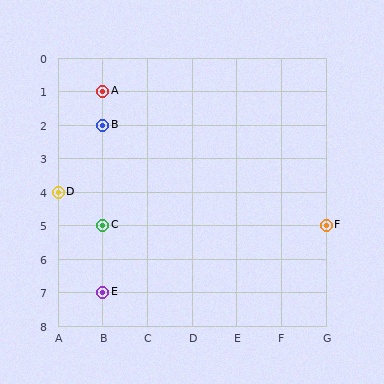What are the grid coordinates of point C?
Point C is at grid coordinates (B, 5).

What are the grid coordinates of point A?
Point A is at grid coordinates (B, 1).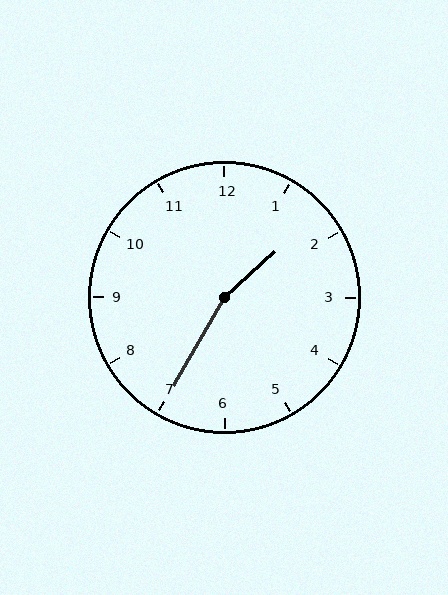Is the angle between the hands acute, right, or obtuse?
It is obtuse.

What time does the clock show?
1:35.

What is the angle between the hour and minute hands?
Approximately 162 degrees.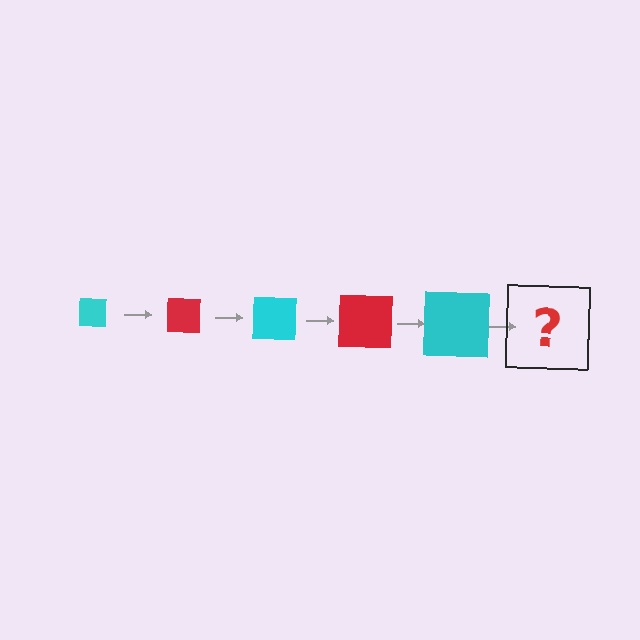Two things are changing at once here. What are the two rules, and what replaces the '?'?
The two rules are that the square grows larger each step and the color cycles through cyan and red. The '?' should be a red square, larger than the previous one.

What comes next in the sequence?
The next element should be a red square, larger than the previous one.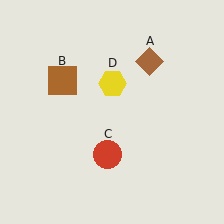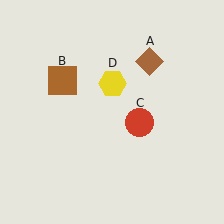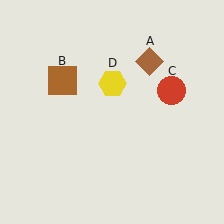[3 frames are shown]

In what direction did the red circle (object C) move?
The red circle (object C) moved up and to the right.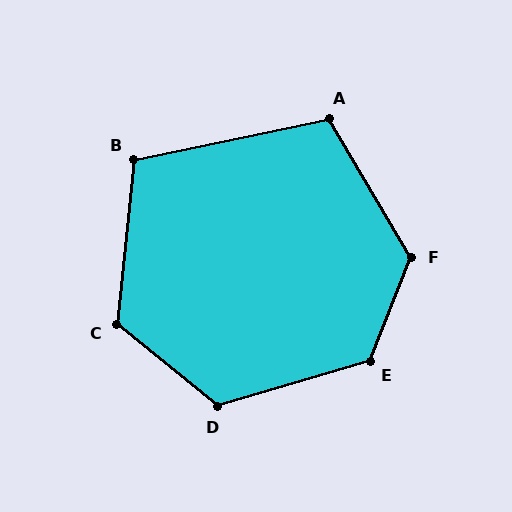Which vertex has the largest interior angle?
E, at approximately 128 degrees.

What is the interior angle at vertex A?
Approximately 109 degrees (obtuse).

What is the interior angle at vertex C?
Approximately 123 degrees (obtuse).